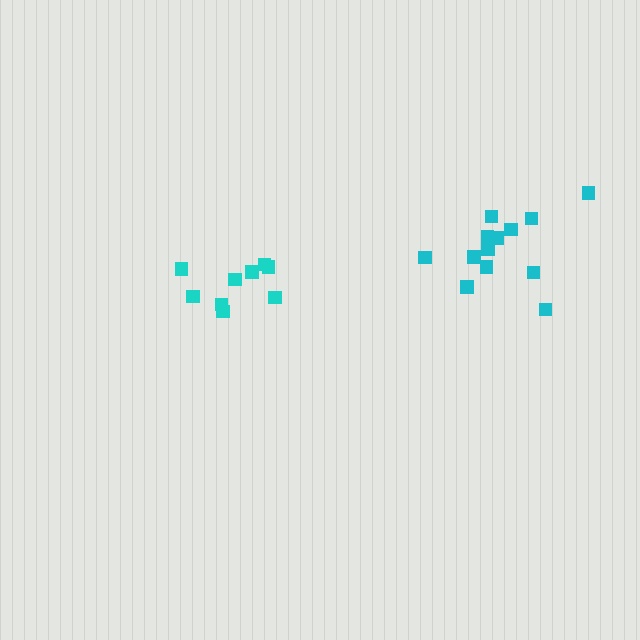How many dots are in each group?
Group 1: 13 dots, Group 2: 9 dots (22 total).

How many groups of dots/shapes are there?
There are 2 groups.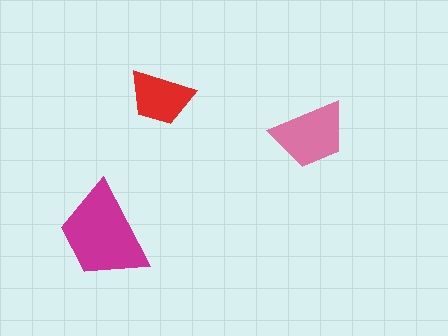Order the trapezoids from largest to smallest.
the magenta one, the pink one, the red one.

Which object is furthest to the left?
The magenta trapezoid is leftmost.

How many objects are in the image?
There are 3 objects in the image.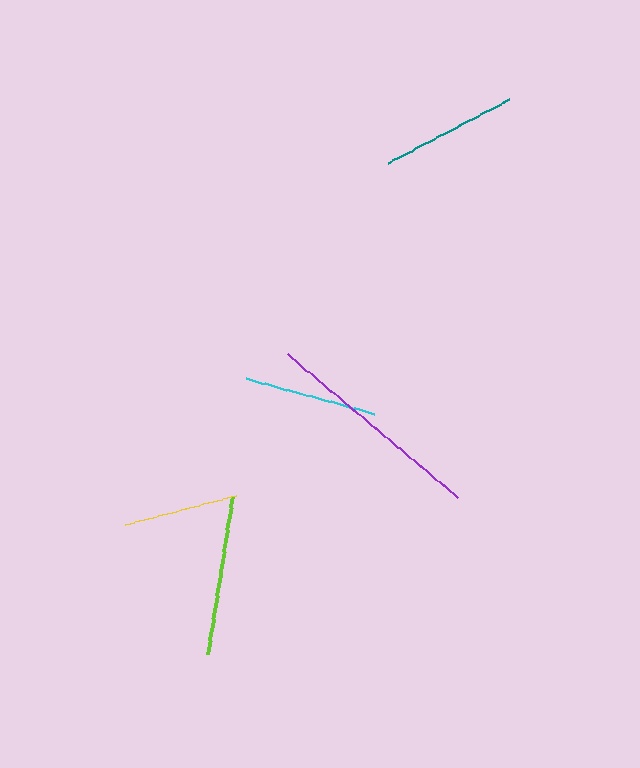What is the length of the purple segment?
The purple segment is approximately 223 pixels long.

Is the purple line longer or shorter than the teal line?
The purple line is longer than the teal line.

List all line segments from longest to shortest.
From longest to shortest: purple, lime, teal, cyan, yellow.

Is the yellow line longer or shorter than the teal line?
The teal line is longer than the yellow line.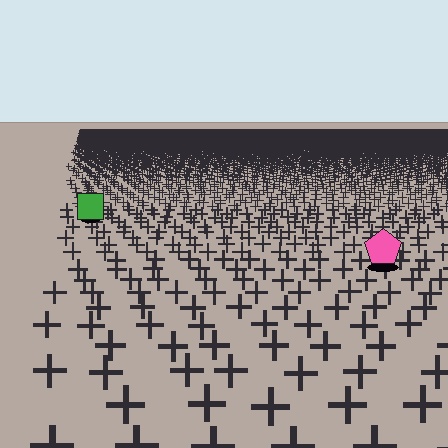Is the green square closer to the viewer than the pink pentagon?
No. The pink pentagon is closer — you can tell from the texture gradient: the ground texture is coarser near it.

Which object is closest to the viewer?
The pink pentagon is closest. The texture marks near it are larger and more spread out.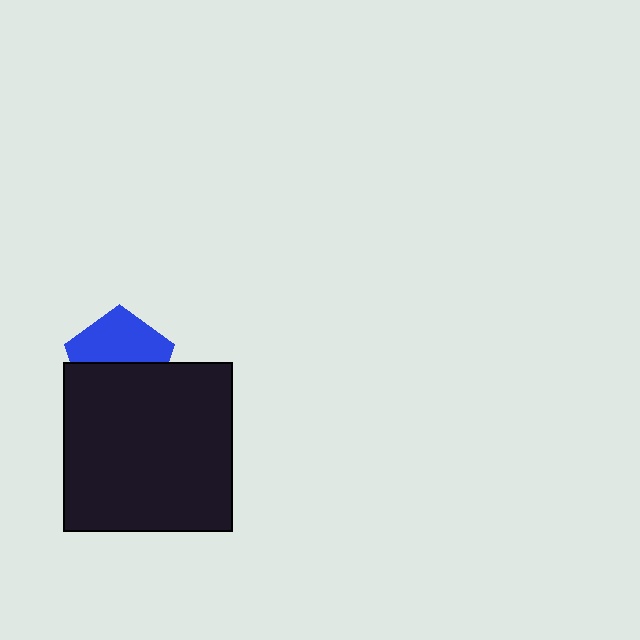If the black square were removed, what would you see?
You would see the complete blue pentagon.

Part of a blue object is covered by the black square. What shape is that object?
It is a pentagon.